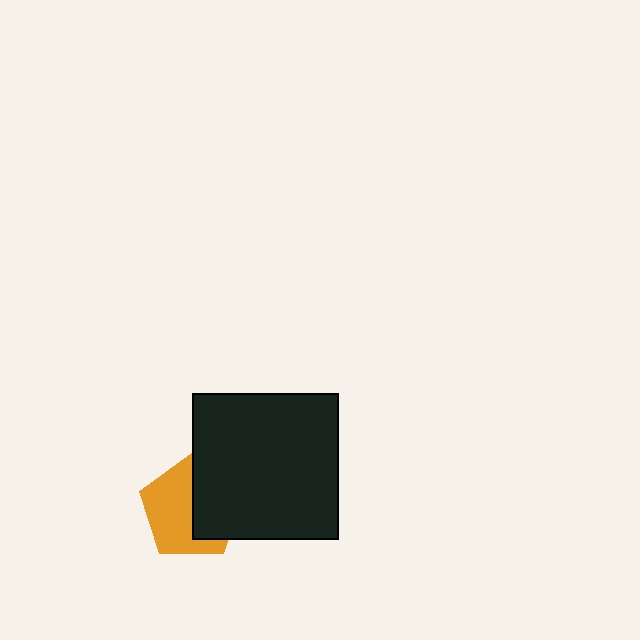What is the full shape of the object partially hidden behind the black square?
The partially hidden object is an orange pentagon.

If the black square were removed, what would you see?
You would see the complete orange pentagon.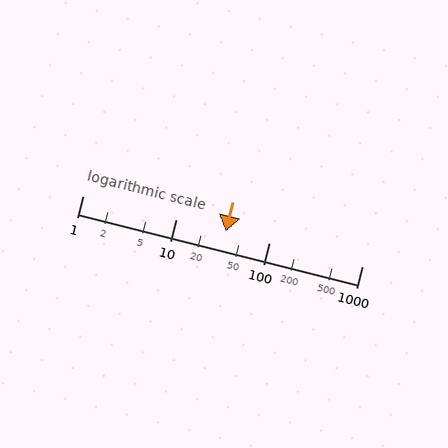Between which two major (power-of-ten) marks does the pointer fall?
The pointer is between 10 and 100.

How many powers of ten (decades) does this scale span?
The scale spans 3 decades, from 1 to 1000.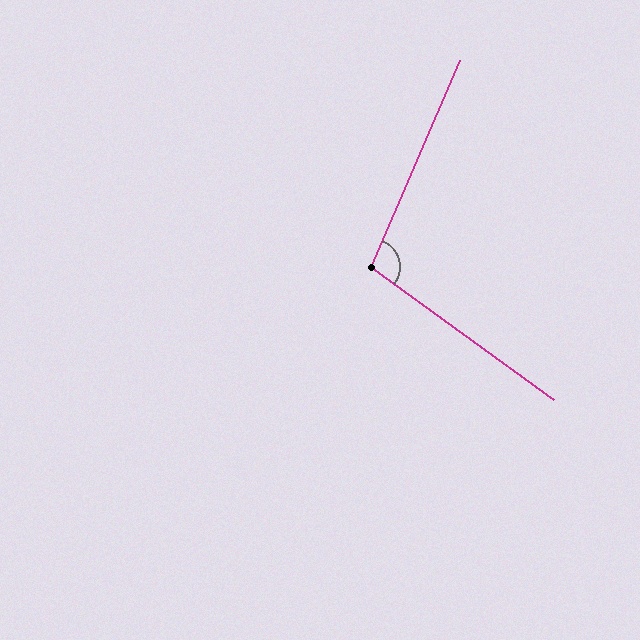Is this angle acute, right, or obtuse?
It is obtuse.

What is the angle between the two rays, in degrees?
Approximately 103 degrees.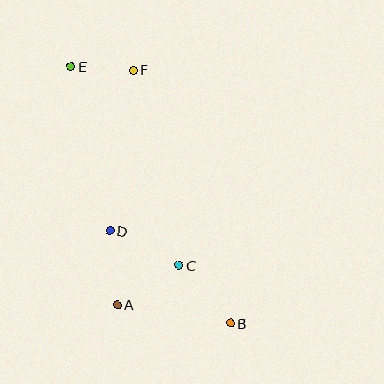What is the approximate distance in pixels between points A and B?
The distance between A and B is approximately 115 pixels.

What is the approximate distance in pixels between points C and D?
The distance between C and D is approximately 77 pixels.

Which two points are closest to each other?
Points E and F are closest to each other.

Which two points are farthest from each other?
Points B and E are farthest from each other.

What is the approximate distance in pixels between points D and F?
The distance between D and F is approximately 163 pixels.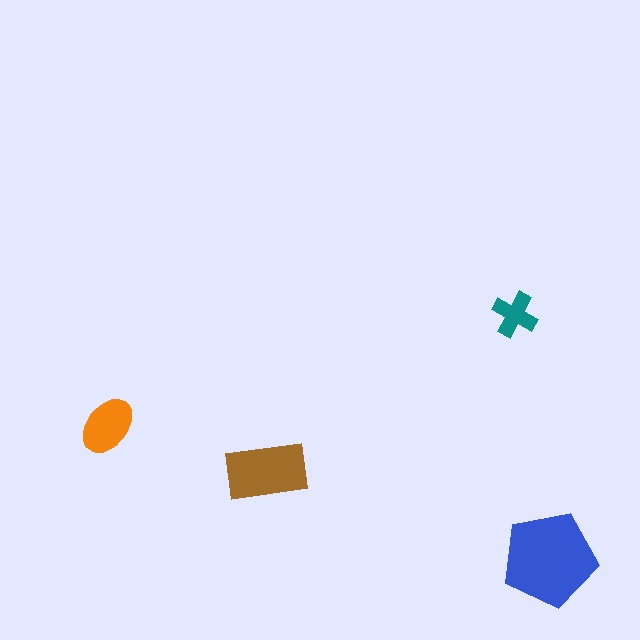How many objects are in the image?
There are 4 objects in the image.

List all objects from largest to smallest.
The blue pentagon, the brown rectangle, the orange ellipse, the teal cross.